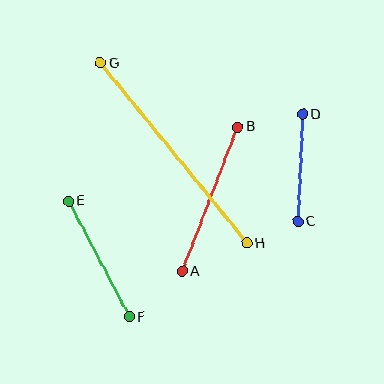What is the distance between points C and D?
The distance is approximately 108 pixels.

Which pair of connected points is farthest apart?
Points G and H are farthest apart.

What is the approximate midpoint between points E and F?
The midpoint is at approximately (99, 259) pixels.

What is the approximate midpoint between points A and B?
The midpoint is at approximately (210, 199) pixels.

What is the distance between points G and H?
The distance is approximately 232 pixels.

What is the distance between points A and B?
The distance is approximately 155 pixels.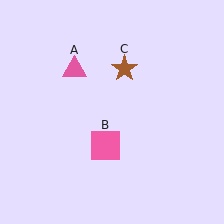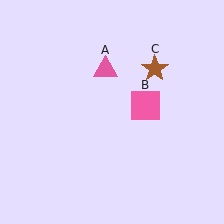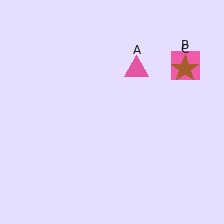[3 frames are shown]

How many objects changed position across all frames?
3 objects changed position: pink triangle (object A), pink square (object B), brown star (object C).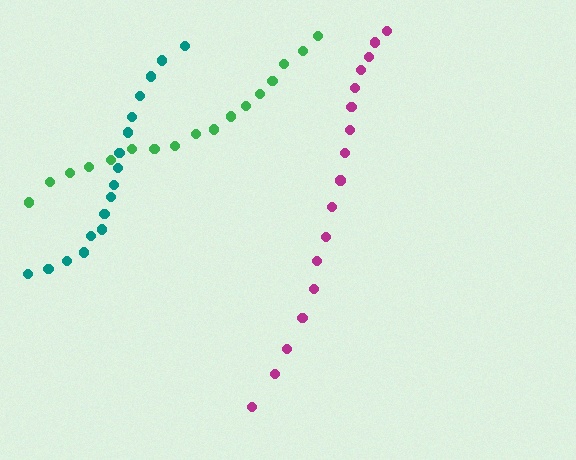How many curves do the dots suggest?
There are 3 distinct paths.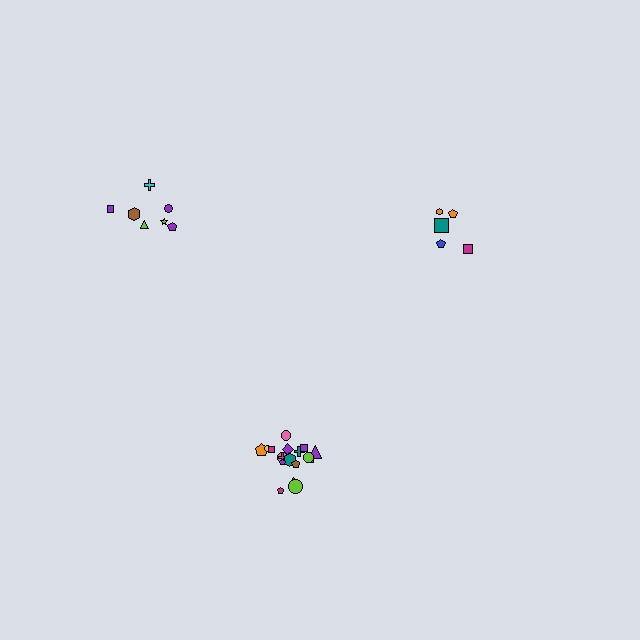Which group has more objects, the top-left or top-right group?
The top-left group.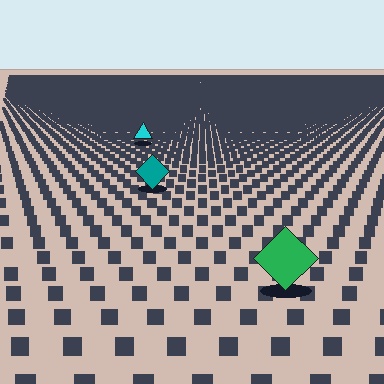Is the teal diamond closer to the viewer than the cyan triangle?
Yes. The teal diamond is closer — you can tell from the texture gradient: the ground texture is coarser near it.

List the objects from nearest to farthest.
From nearest to farthest: the green diamond, the teal diamond, the cyan triangle.